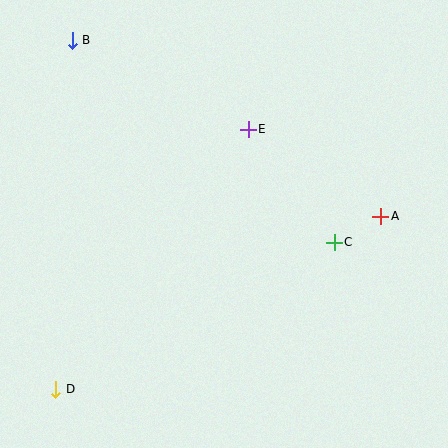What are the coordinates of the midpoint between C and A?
The midpoint between C and A is at (357, 229).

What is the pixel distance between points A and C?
The distance between A and C is 53 pixels.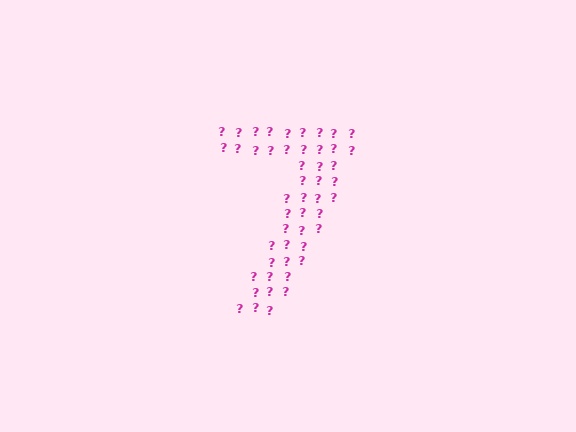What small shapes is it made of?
It is made of small question marks.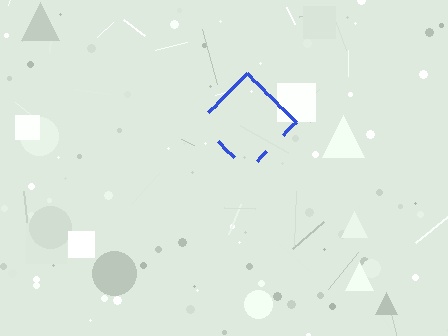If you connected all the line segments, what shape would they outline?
They would outline a diamond.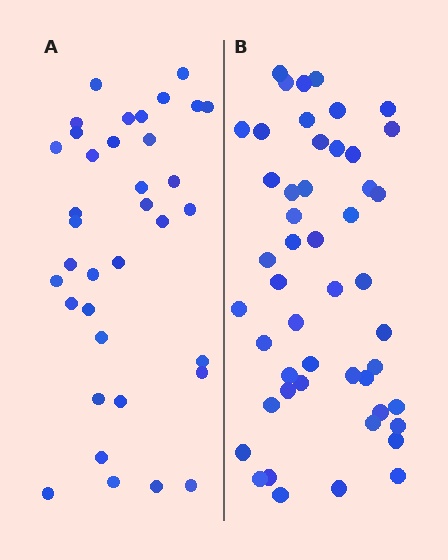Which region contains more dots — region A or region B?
Region B (the right region) has more dots.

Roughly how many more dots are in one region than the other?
Region B has approximately 15 more dots than region A.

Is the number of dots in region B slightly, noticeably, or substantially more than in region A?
Region B has noticeably more, but not dramatically so. The ratio is roughly 1.4 to 1.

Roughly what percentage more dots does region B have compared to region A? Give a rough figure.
About 35% more.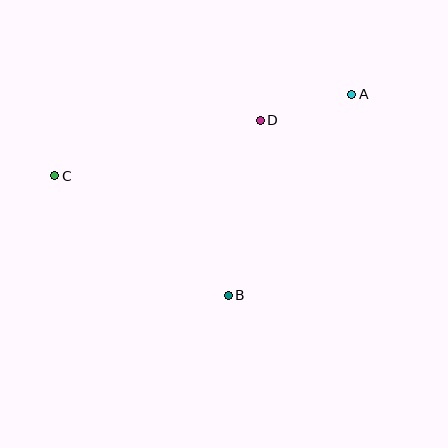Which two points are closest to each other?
Points A and D are closest to each other.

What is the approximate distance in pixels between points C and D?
The distance between C and D is approximately 213 pixels.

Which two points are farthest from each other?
Points A and C are farthest from each other.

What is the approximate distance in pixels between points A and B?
The distance between A and B is approximately 236 pixels.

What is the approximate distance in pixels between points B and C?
The distance between B and C is approximately 211 pixels.